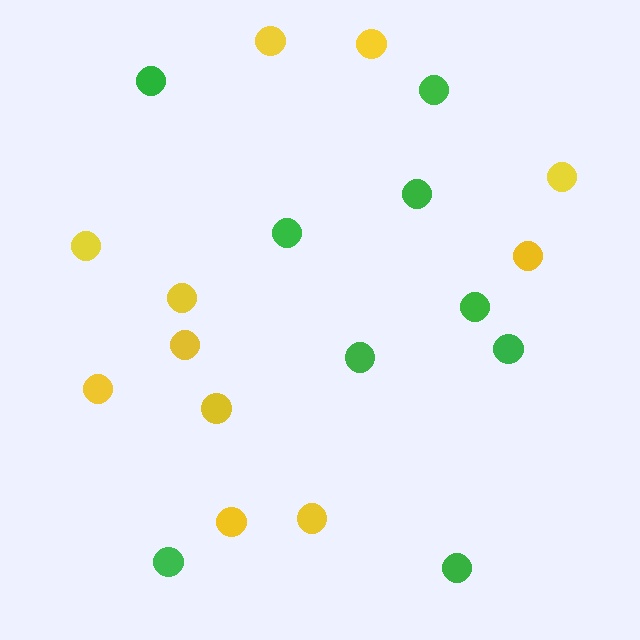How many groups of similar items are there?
There are 2 groups: one group of green circles (9) and one group of yellow circles (11).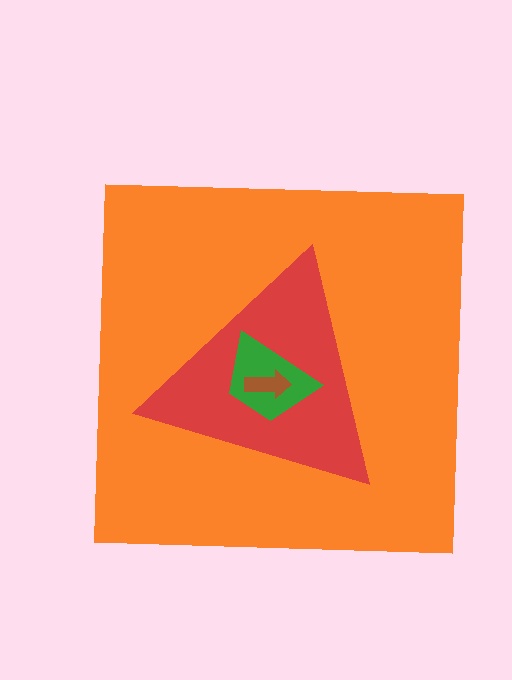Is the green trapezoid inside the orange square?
Yes.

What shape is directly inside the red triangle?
The green trapezoid.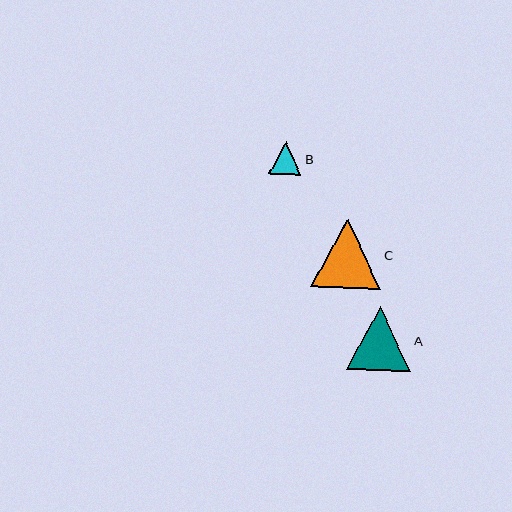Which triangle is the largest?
Triangle C is the largest with a size of approximately 69 pixels.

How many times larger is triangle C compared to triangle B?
Triangle C is approximately 2.1 times the size of triangle B.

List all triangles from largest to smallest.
From largest to smallest: C, A, B.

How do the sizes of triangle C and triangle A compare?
Triangle C and triangle A are approximately the same size.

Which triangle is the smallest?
Triangle B is the smallest with a size of approximately 33 pixels.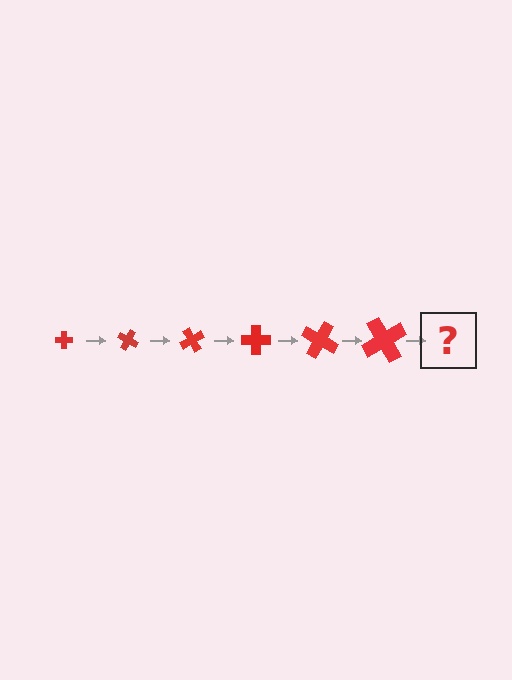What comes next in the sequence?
The next element should be a cross, larger than the previous one and rotated 180 degrees from the start.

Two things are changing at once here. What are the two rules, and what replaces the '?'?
The two rules are that the cross grows larger each step and it rotates 30 degrees each step. The '?' should be a cross, larger than the previous one and rotated 180 degrees from the start.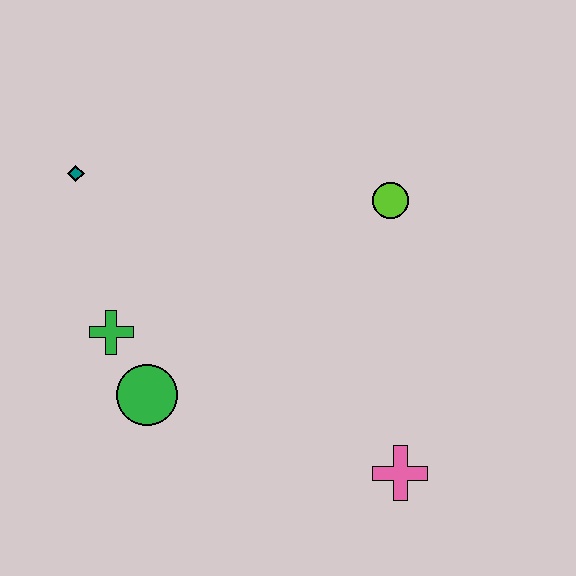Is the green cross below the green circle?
No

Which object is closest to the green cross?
The green circle is closest to the green cross.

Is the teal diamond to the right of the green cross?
No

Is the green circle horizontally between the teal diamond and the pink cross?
Yes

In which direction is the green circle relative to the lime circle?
The green circle is to the left of the lime circle.